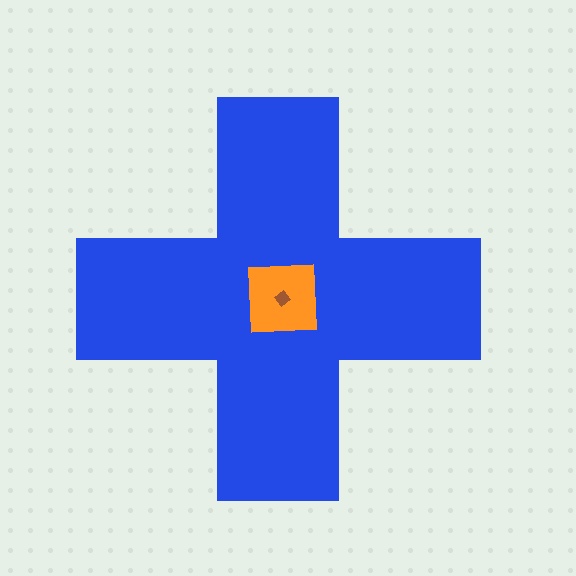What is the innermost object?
The brown diamond.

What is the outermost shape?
The blue cross.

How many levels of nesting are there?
3.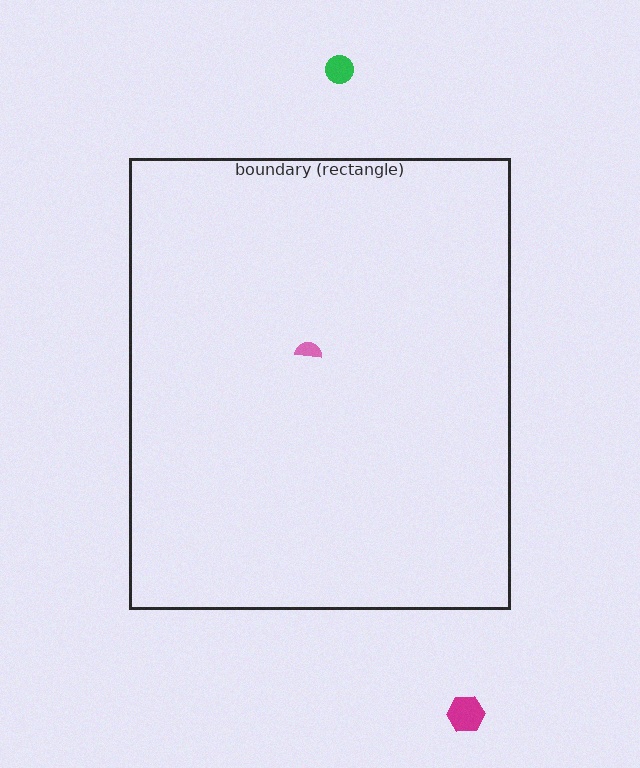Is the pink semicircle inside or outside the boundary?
Inside.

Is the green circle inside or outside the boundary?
Outside.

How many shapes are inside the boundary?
1 inside, 2 outside.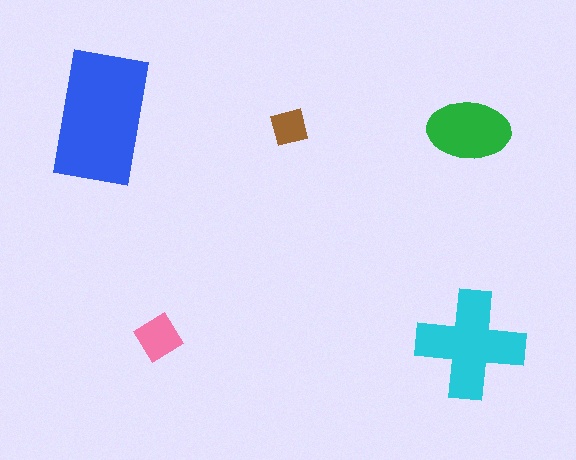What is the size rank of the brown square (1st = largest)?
5th.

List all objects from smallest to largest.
The brown square, the pink diamond, the green ellipse, the cyan cross, the blue rectangle.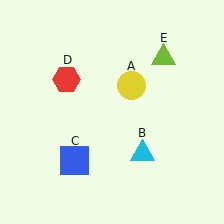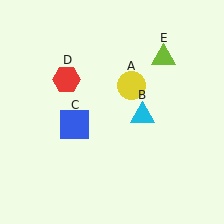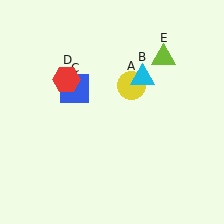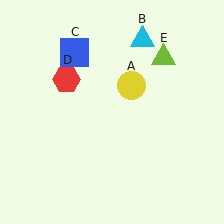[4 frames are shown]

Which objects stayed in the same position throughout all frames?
Yellow circle (object A) and red hexagon (object D) and lime triangle (object E) remained stationary.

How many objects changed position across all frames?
2 objects changed position: cyan triangle (object B), blue square (object C).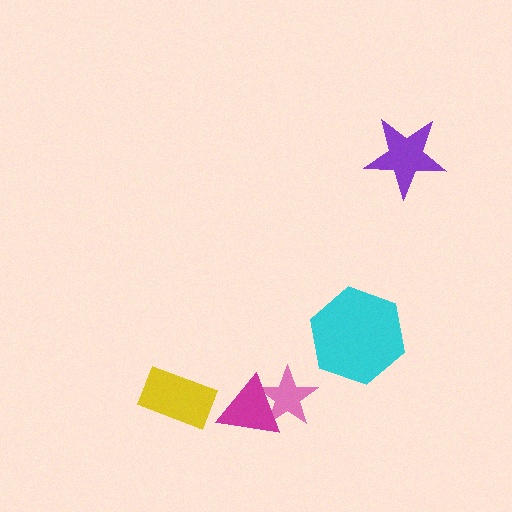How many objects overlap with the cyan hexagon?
0 objects overlap with the cyan hexagon.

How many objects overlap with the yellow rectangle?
0 objects overlap with the yellow rectangle.